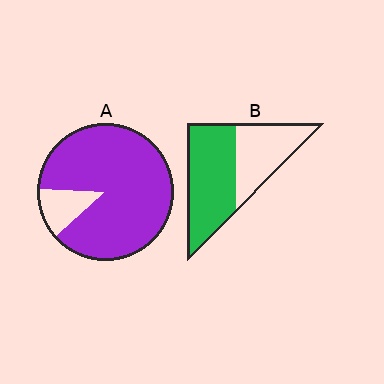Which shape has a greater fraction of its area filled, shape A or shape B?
Shape A.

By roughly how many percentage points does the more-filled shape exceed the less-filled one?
By roughly 30 percentage points (A over B).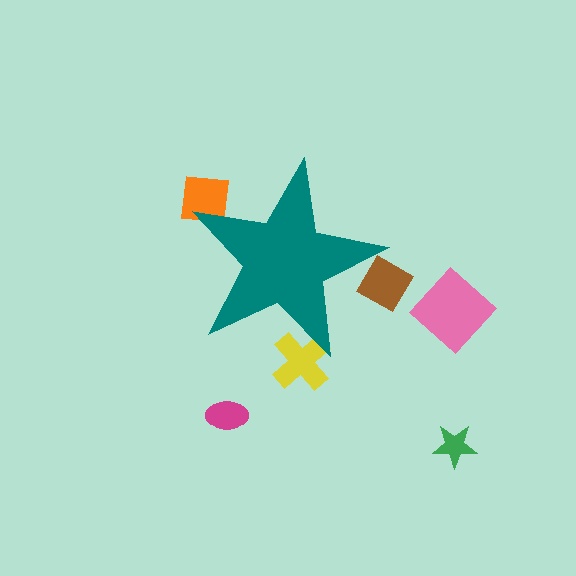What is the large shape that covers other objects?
A teal star.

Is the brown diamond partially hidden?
Yes, the brown diamond is partially hidden behind the teal star.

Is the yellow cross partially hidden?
Yes, the yellow cross is partially hidden behind the teal star.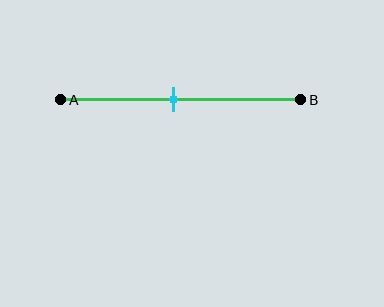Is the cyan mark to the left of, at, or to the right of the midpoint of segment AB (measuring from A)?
The cyan mark is approximately at the midpoint of segment AB.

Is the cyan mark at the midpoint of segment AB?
Yes, the mark is approximately at the midpoint.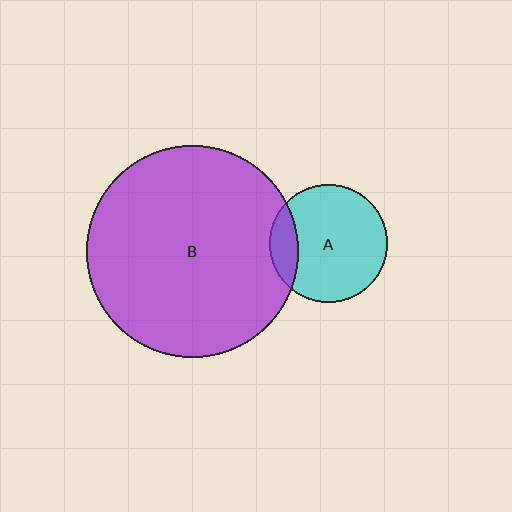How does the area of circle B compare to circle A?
Approximately 3.2 times.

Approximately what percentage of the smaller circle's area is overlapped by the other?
Approximately 15%.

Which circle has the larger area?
Circle B (purple).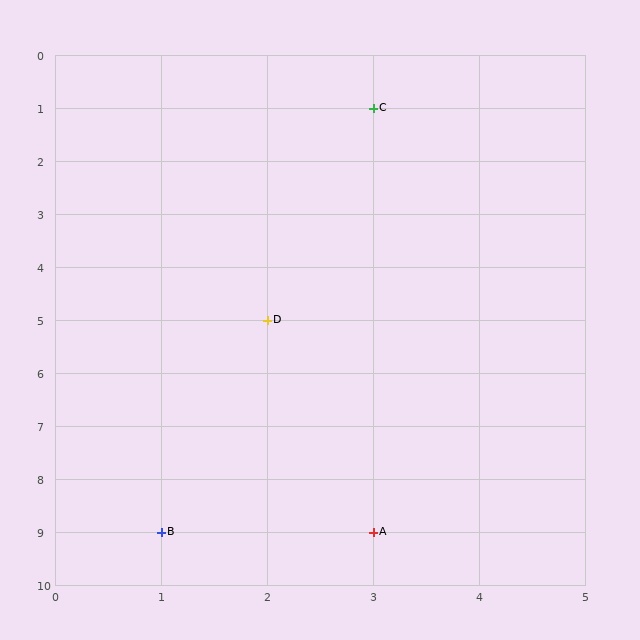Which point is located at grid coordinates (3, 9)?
Point A is at (3, 9).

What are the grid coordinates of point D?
Point D is at grid coordinates (2, 5).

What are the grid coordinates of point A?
Point A is at grid coordinates (3, 9).